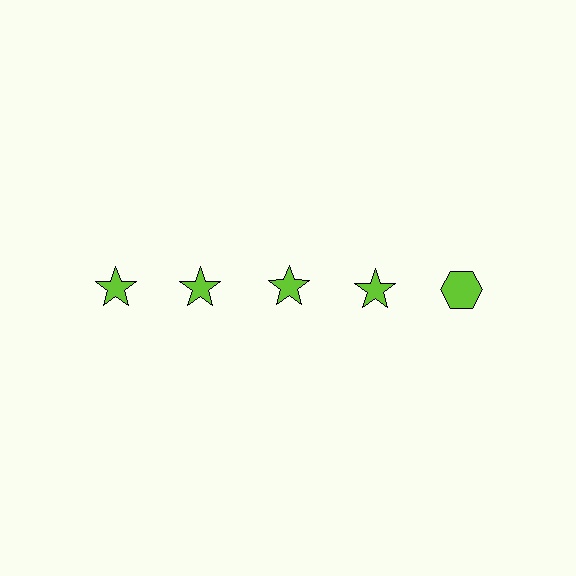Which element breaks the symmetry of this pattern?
The lime hexagon in the top row, rightmost column breaks the symmetry. All other shapes are lime stars.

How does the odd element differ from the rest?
It has a different shape: hexagon instead of star.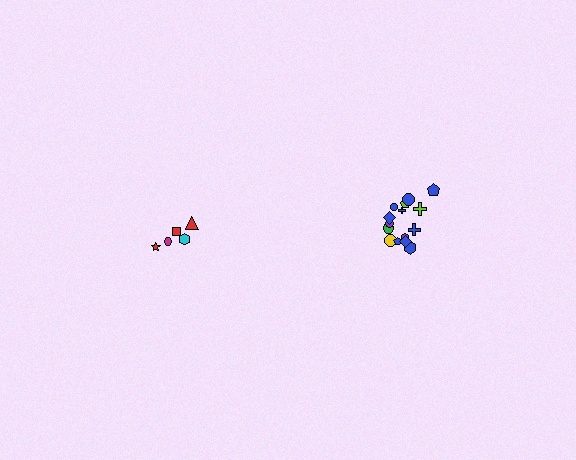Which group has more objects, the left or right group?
The right group.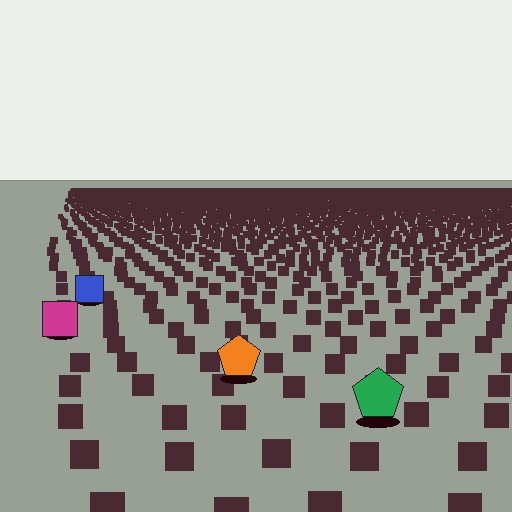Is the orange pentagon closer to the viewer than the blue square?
Yes. The orange pentagon is closer — you can tell from the texture gradient: the ground texture is coarser near it.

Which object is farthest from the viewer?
The blue square is farthest from the viewer. It appears smaller and the ground texture around it is denser.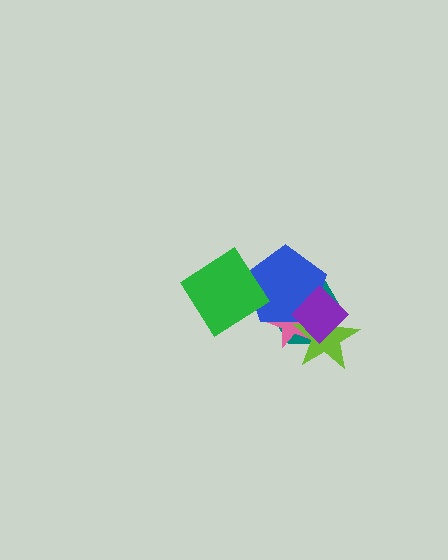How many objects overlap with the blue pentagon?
5 objects overlap with the blue pentagon.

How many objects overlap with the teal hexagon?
4 objects overlap with the teal hexagon.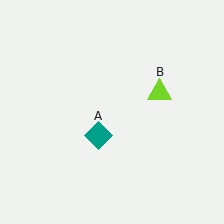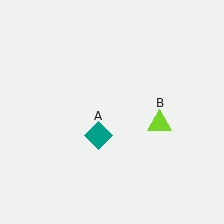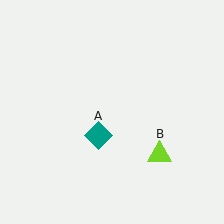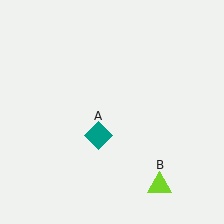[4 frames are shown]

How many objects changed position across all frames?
1 object changed position: lime triangle (object B).